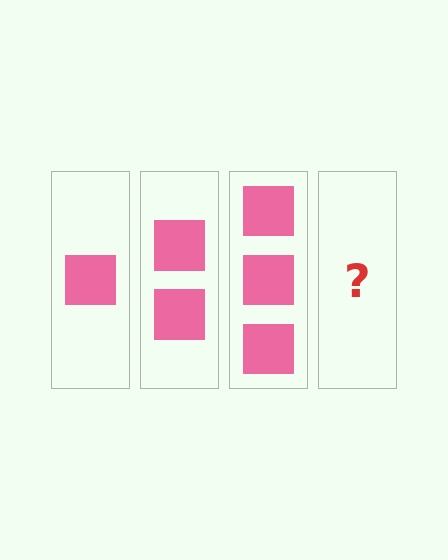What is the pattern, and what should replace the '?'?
The pattern is that each step adds one more square. The '?' should be 4 squares.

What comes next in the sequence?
The next element should be 4 squares.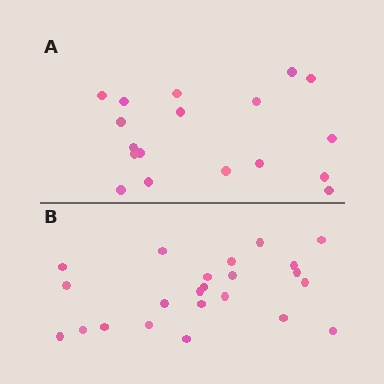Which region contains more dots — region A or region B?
Region B (the bottom region) has more dots.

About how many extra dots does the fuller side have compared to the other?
Region B has about 5 more dots than region A.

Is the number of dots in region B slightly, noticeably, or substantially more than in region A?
Region B has noticeably more, but not dramatically so. The ratio is roughly 1.3 to 1.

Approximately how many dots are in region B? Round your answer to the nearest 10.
About 20 dots. (The exact count is 23, which rounds to 20.)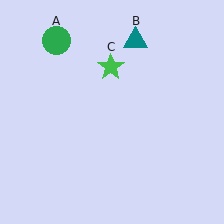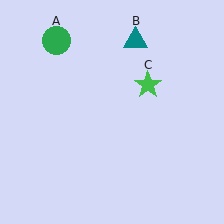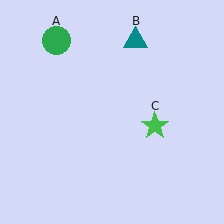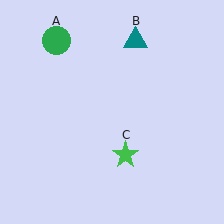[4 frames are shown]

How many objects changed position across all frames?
1 object changed position: green star (object C).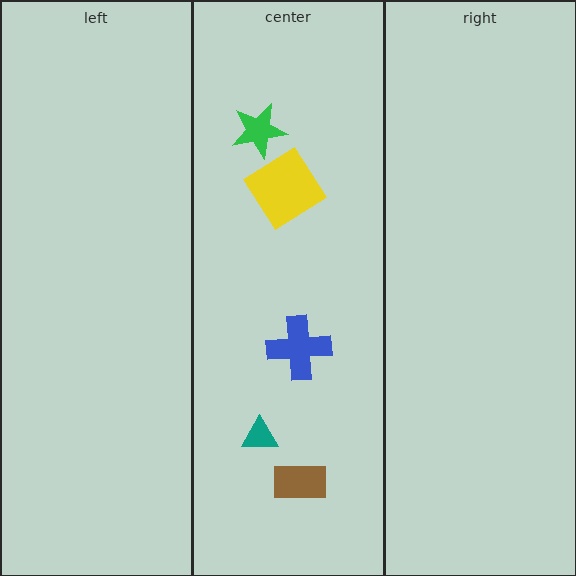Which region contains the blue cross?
The center region.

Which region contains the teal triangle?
The center region.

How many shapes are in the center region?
5.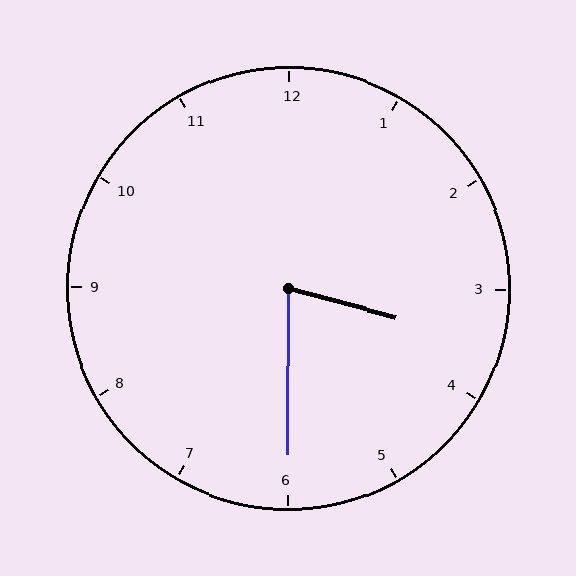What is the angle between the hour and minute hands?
Approximately 75 degrees.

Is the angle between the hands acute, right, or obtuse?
It is acute.